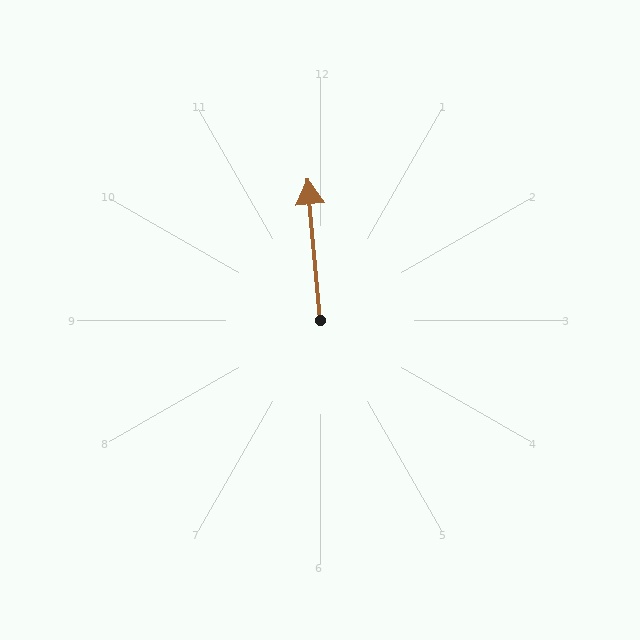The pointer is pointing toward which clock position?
Roughly 12 o'clock.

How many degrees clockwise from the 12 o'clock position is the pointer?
Approximately 355 degrees.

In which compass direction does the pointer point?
North.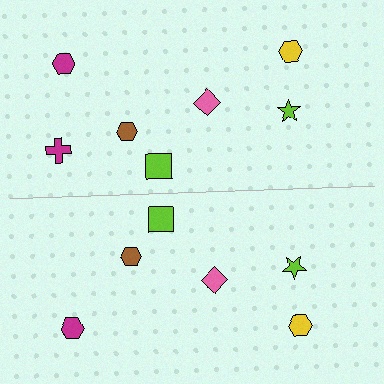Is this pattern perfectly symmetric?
No, the pattern is not perfectly symmetric. A magenta cross is missing from the bottom side.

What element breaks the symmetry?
A magenta cross is missing from the bottom side.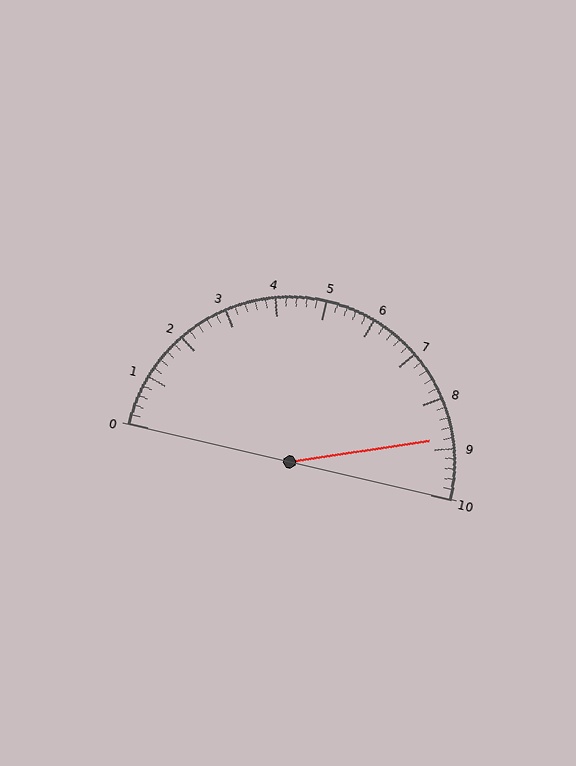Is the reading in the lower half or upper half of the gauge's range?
The reading is in the upper half of the range (0 to 10).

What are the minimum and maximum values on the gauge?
The gauge ranges from 0 to 10.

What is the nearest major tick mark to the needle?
The nearest major tick mark is 9.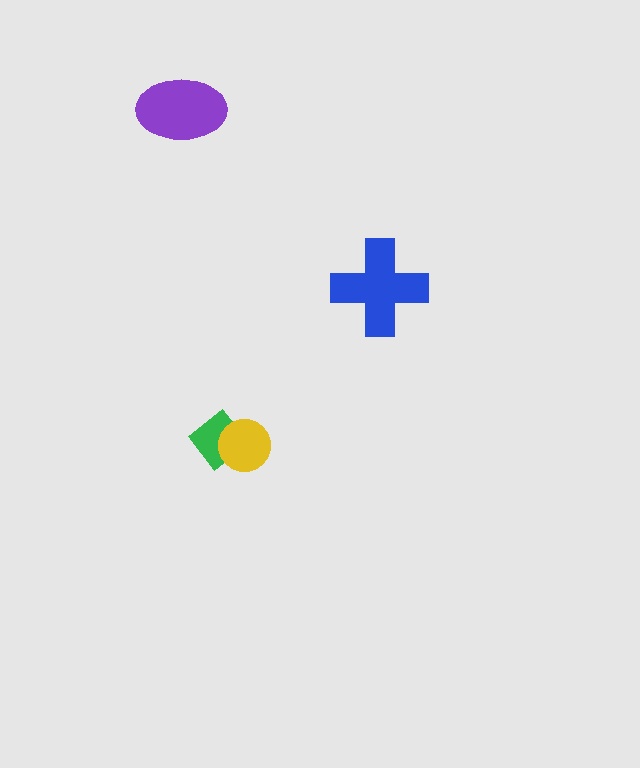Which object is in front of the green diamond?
The yellow circle is in front of the green diamond.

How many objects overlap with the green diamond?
1 object overlaps with the green diamond.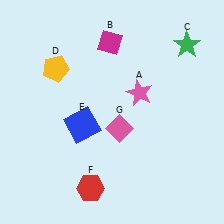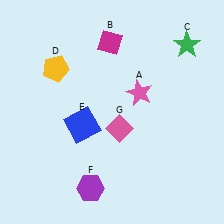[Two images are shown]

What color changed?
The hexagon (F) changed from red in Image 1 to purple in Image 2.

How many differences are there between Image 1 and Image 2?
There is 1 difference between the two images.